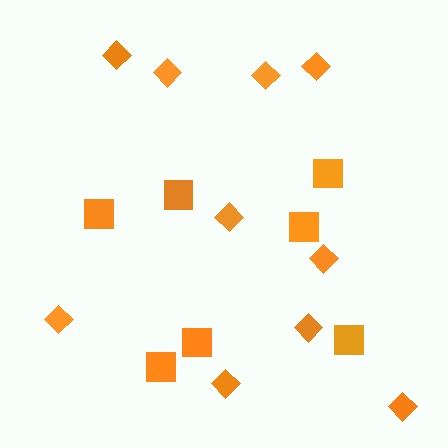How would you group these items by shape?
There are 2 groups: one group of diamonds (10) and one group of squares (7).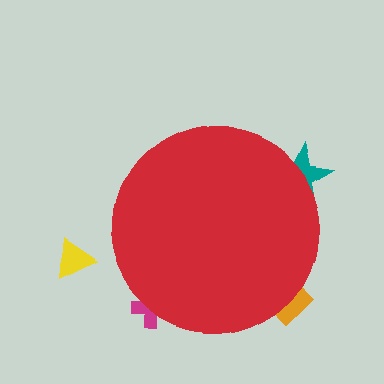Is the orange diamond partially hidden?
Yes, the orange diamond is partially hidden behind the red circle.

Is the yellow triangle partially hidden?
No, the yellow triangle is fully visible.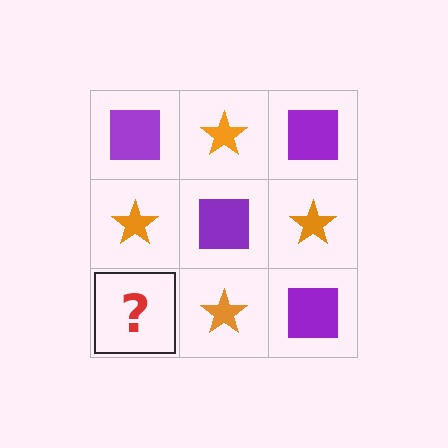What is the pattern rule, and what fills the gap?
The rule is that it alternates purple square and orange star in a checkerboard pattern. The gap should be filled with a purple square.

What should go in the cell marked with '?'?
The missing cell should contain a purple square.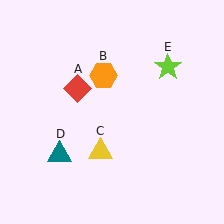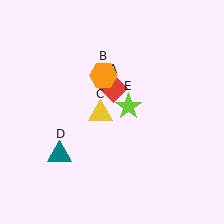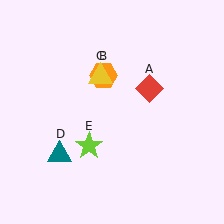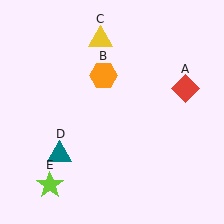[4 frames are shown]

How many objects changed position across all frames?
3 objects changed position: red diamond (object A), yellow triangle (object C), lime star (object E).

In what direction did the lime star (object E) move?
The lime star (object E) moved down and to the left.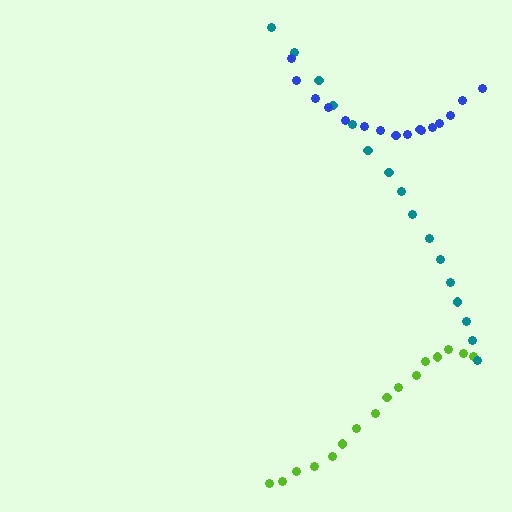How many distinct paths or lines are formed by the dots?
There are 3 distinct paths.